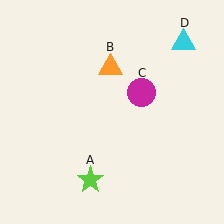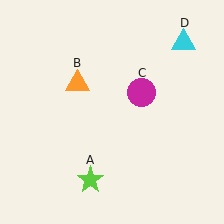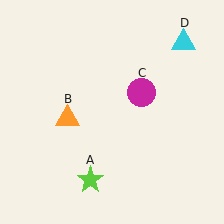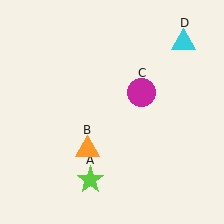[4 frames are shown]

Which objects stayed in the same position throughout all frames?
Lime star (object A) and magenta circle (object C) and cyan triangle (object D) remained stationary.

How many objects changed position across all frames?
1 object changed position: orange triangle (object B).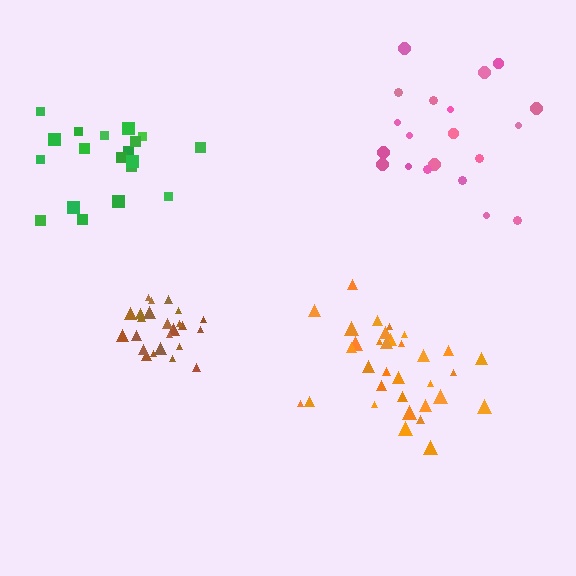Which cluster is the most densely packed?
Brown.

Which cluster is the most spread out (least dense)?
Pink.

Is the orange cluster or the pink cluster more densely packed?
Orange.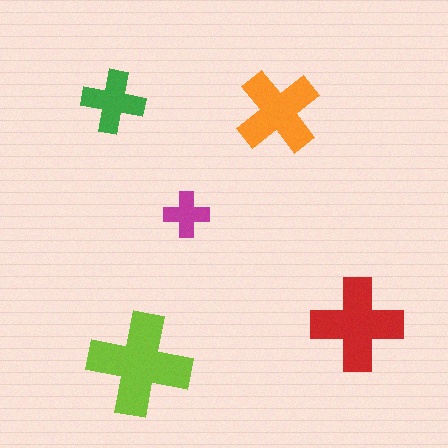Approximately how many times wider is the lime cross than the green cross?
About 1.5 times wider.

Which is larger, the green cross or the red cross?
The red one.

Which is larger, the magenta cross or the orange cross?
The orange one.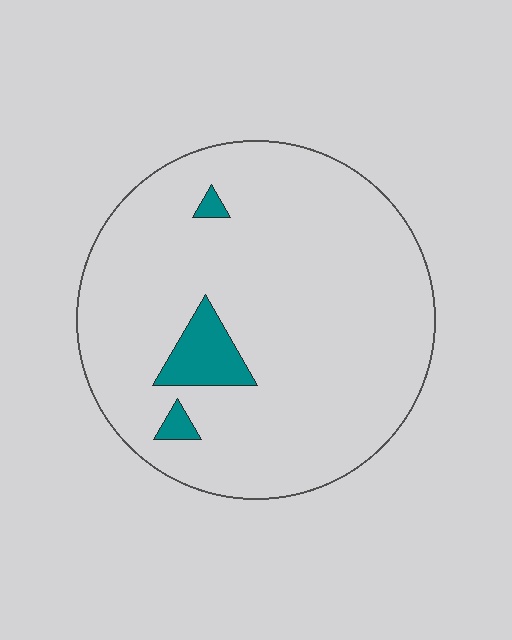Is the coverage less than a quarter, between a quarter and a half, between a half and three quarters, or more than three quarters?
Less than a quarter.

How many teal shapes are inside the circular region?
3.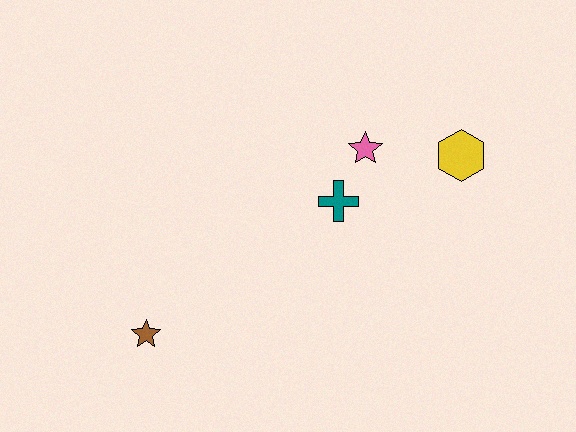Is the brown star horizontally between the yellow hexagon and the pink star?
No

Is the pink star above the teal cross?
Yes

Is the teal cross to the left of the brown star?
No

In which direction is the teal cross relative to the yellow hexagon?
The teal cross is to the left of the yellow hexagon.